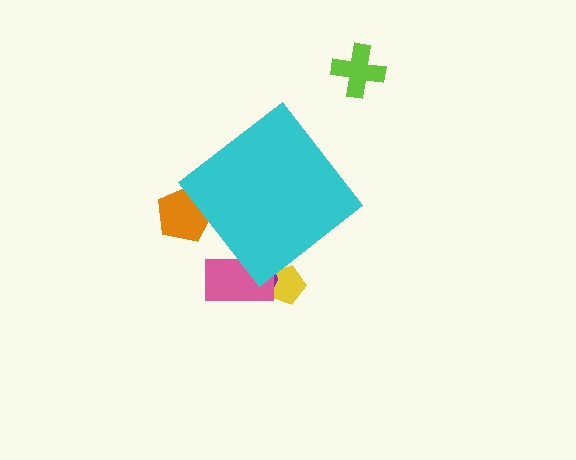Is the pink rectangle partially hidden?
Yes, the pink rectangle is partially hidden behind the cyan diamond.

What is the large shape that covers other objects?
A cyan diamond.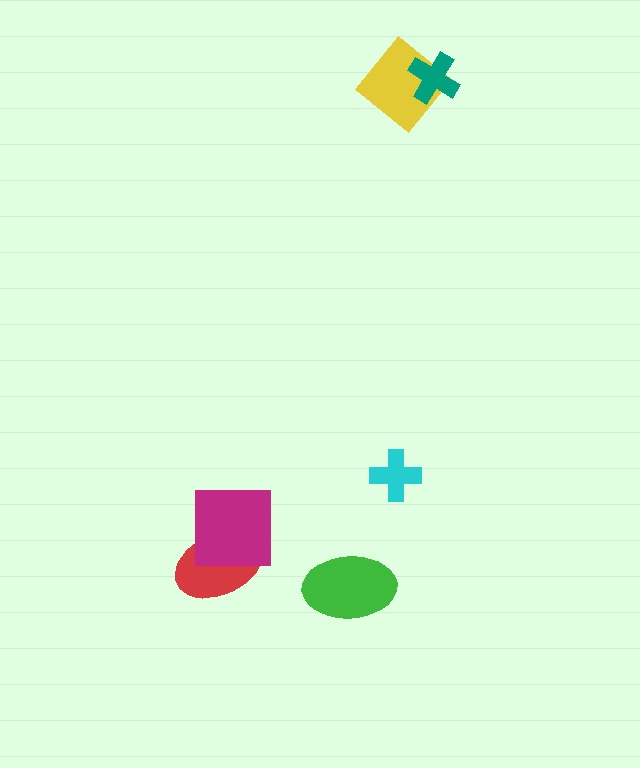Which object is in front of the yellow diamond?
The teal cross is in front of the yellow diamond.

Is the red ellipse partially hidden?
Yes, it is partially covered by another shape.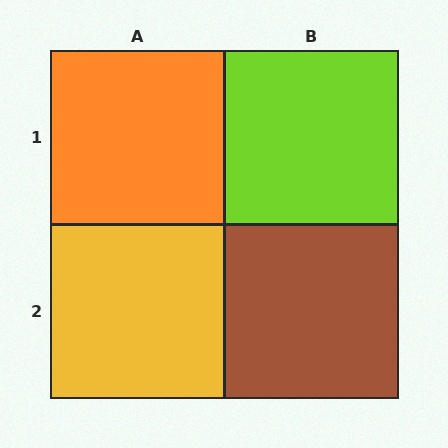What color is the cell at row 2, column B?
Brown.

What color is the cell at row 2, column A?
Yellow.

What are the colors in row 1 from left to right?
Orange, lime.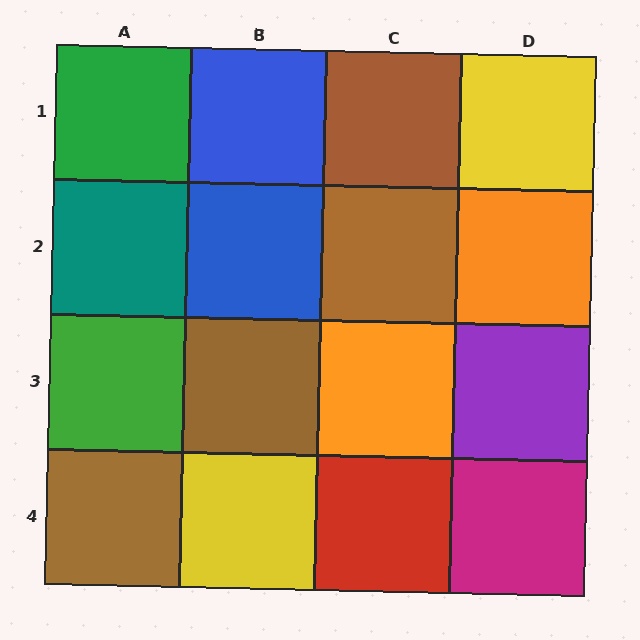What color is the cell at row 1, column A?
Green.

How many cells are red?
1 cell is red.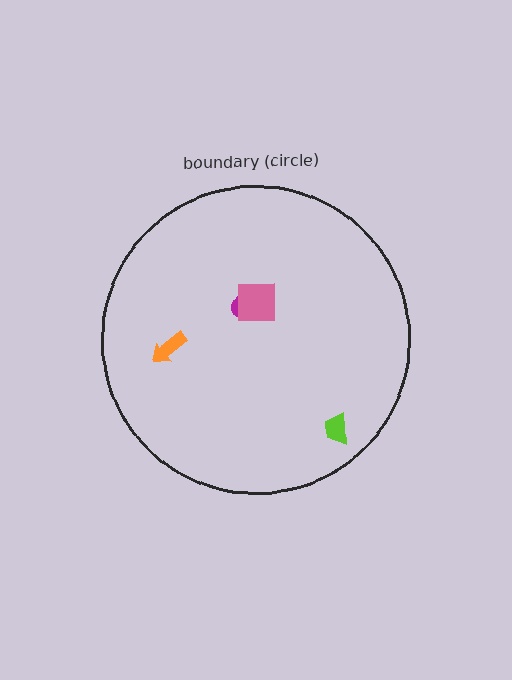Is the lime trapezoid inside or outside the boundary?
Inside.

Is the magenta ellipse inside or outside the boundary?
Inside.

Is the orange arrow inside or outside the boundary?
Inside.